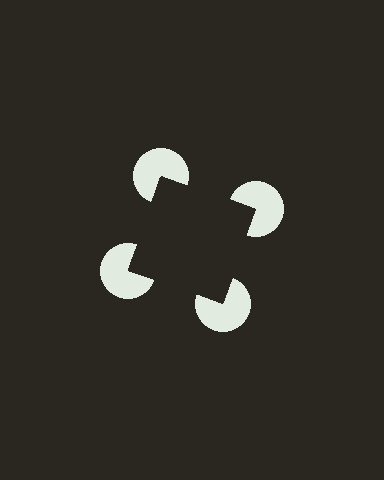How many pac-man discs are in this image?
There are 4 — one at each vertex of the illusory square.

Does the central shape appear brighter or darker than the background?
It typically appears slightly darker than the background, even though no actual brightness change is drawn.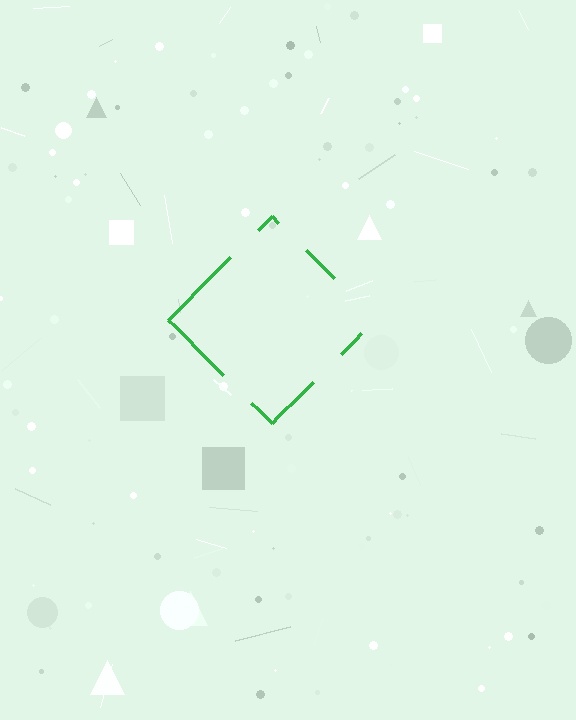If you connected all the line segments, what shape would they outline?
They would outline a diamond.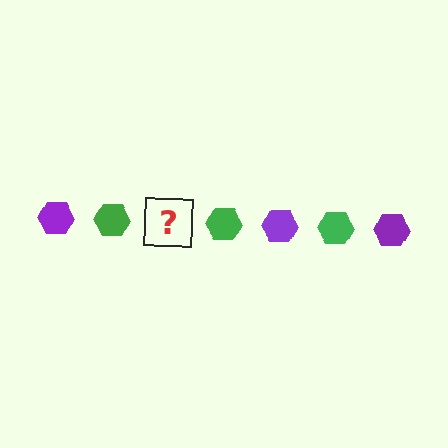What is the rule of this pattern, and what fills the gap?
The rule is that the pattern cycles through purple, green hexagons. The gap should be filled with a purple hexagon.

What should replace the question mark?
The question mark should be replaced with a purple hexagon.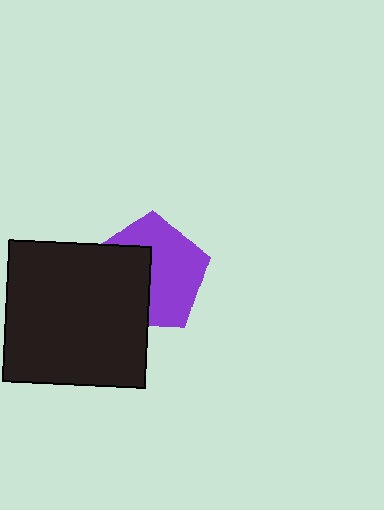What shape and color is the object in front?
The object in front is a black square.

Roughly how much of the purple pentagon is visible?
About half of it is visible (roughly 58%).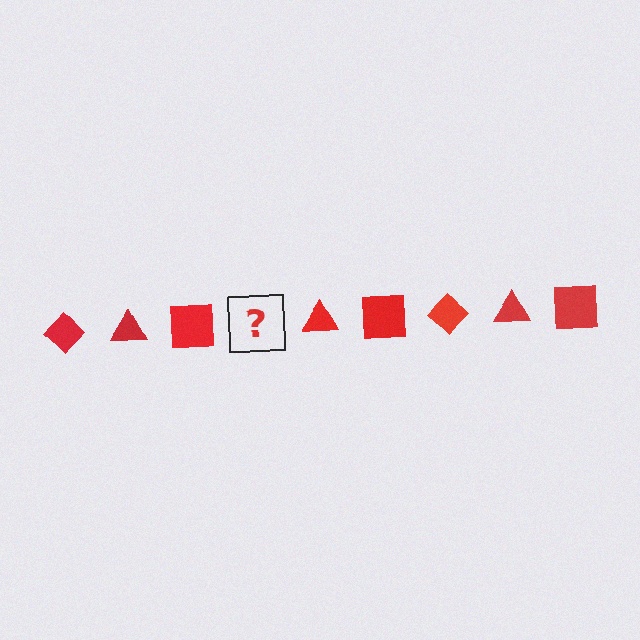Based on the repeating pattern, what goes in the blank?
The blank should be a red diamond.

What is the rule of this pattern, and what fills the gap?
The rule is that the pattern cycles through diamond, triangle, square shapes in red. The gap should be filled with a red diamond.